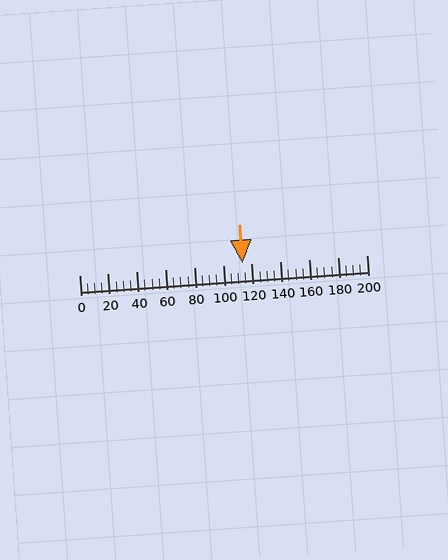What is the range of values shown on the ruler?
The ruler shows values from 0 to 200.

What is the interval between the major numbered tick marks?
The major tick marks are spaced 20 units apart.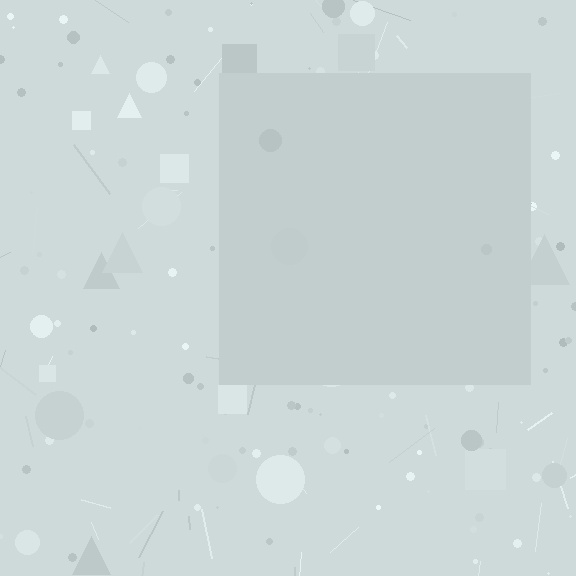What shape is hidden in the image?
A square is hidden in the image.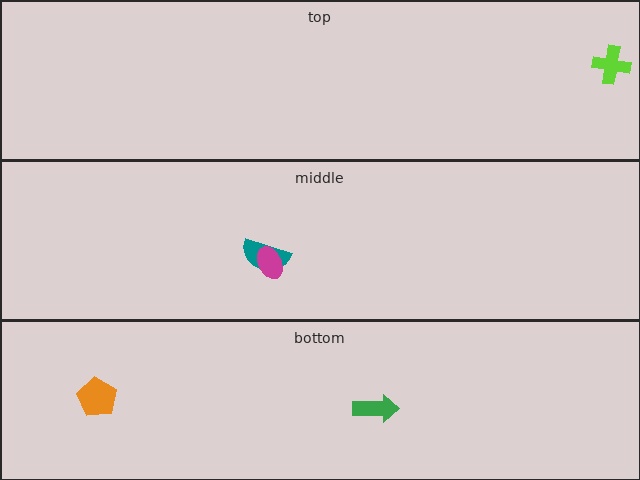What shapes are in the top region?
The lime cross.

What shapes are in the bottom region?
The green arrow, the orange pentagon.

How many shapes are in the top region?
1.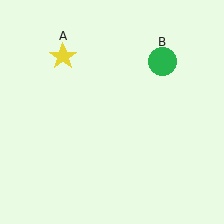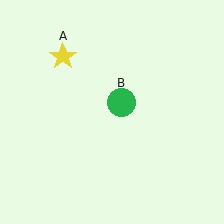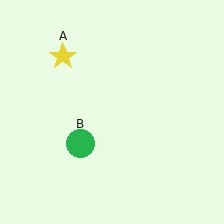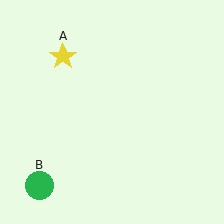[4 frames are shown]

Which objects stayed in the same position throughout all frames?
Yellow star (object A) remained stationary.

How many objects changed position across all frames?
1 object changed position: green circle (object B).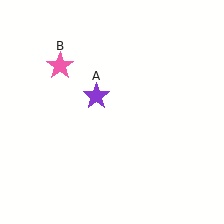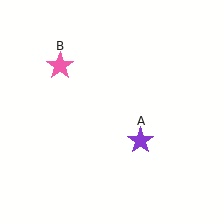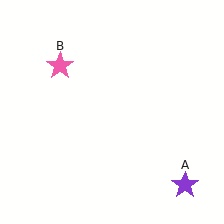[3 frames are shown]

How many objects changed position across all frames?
1 object changed position: purple star (object A).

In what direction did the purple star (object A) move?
The purple star (object A) moved down and to the right.